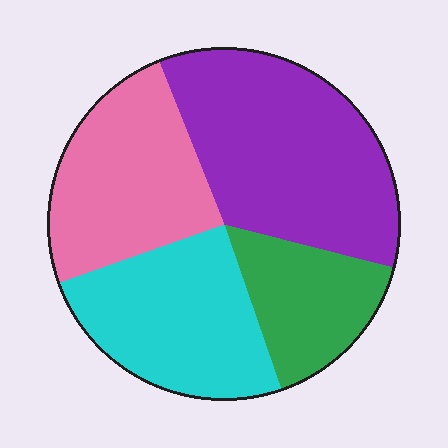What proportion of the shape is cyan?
Cyan covers 25% of the shape.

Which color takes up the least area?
Green, at roughly 15%.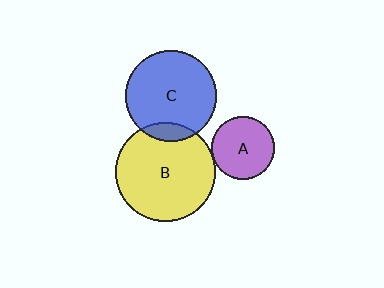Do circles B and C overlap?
Yes.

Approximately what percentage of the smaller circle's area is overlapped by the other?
Approximately 10%.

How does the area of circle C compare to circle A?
Approximately 2.1 times.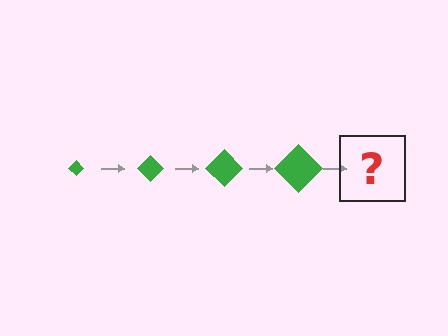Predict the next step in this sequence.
The next step is a green diamond, larger than the previous one.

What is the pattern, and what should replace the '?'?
The pattern is that the diamond gets progressively larger each step. The '?' should be a green diamond, larger than the previous one.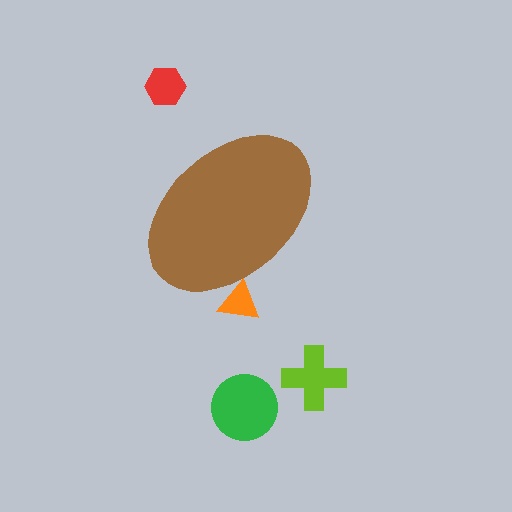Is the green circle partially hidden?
No, the green circle is fully visible.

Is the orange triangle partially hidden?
Yes, the orange triangle is partially hidden behind the brown ellipse.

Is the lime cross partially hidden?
No, the lime cross is fully visible.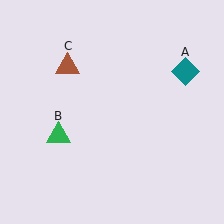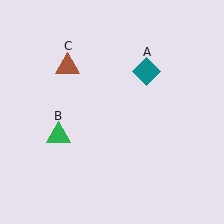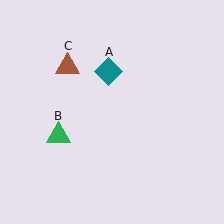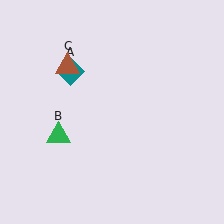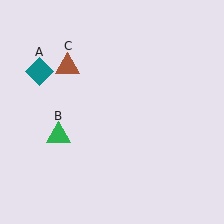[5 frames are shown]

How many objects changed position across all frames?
1 object changed position: teal diamond (object A).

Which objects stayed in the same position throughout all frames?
Green triangle (object B) and brown triangle (object C) remained stationary.